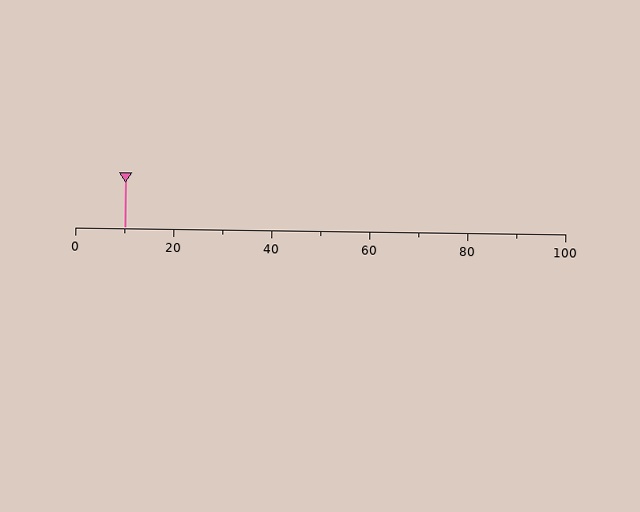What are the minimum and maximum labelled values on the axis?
The axis runs from 0 to 100.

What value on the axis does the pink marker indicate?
The marker indicates approximately 10.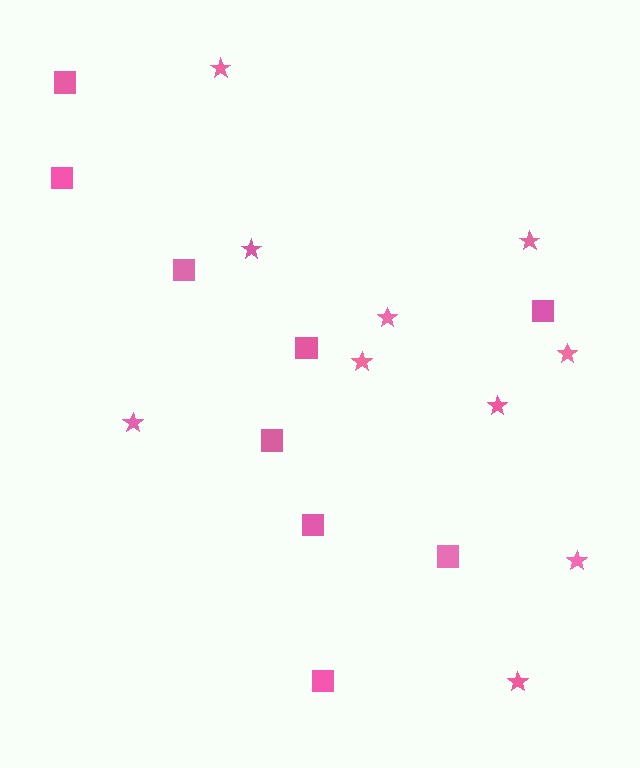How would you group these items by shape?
There are 2 groups: one group of squares (9) and one group of stars (10).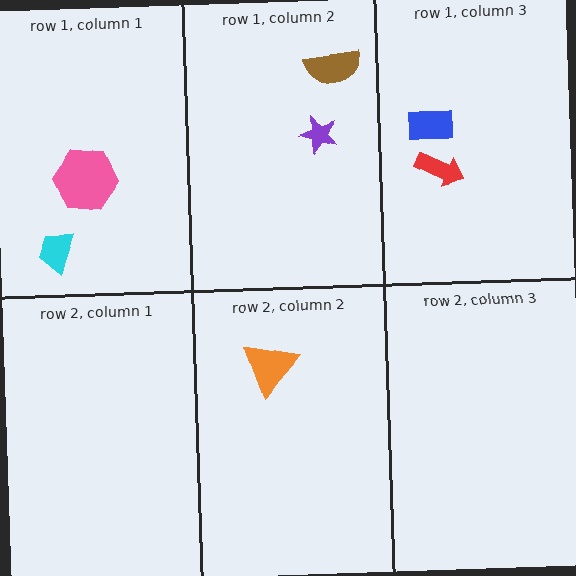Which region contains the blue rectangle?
The row 1, column 3 region.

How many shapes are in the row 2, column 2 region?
1.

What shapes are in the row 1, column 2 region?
The brown semicircle, the purple star.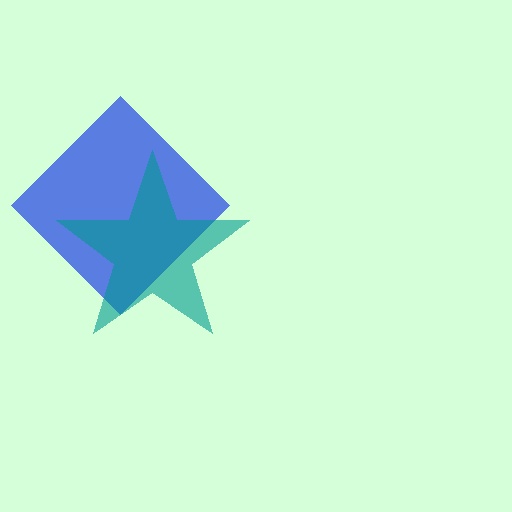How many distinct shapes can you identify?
There are 2 distinct shapes: a blue diamond, a teal star.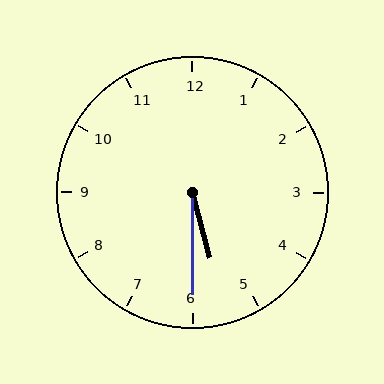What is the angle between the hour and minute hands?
Approximately 15 degrees.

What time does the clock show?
5:30.